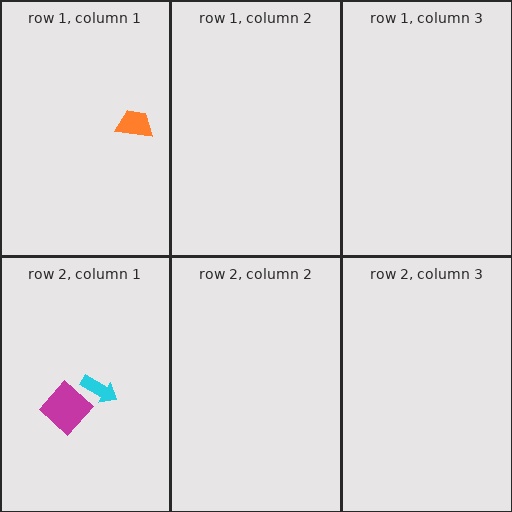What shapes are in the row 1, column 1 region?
The orange trapezoid.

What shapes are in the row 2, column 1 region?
The magenta diamond, the cyan arrow.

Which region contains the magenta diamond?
The row 2, column 1 region.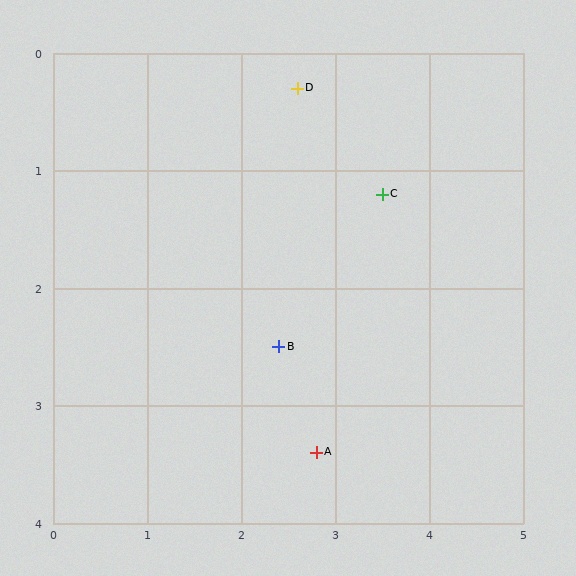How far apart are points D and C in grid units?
Points D and C are about 1.3 grid units apart.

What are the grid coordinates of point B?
Point B is at approximately (2.4, 2.5).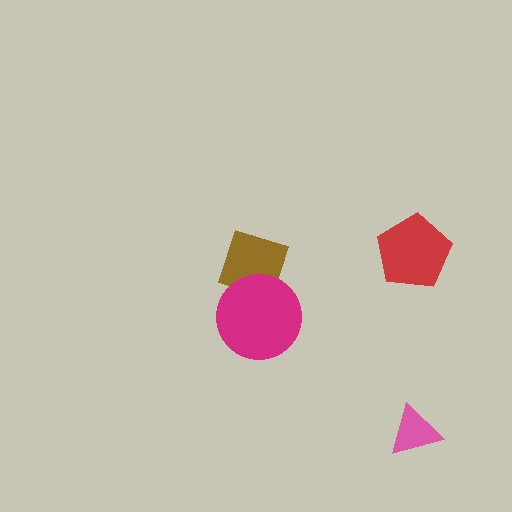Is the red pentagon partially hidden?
No, no other shape covers it.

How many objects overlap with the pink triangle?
0 objects overlap with the pink triangle.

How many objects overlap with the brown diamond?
1 object overlaps with the brown diamond.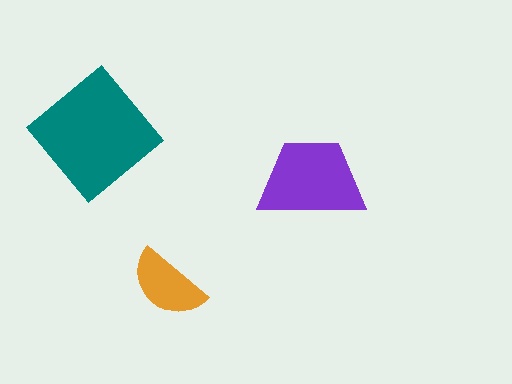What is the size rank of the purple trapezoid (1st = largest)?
2nd.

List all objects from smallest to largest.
The orange semicircle, the purple trapezoid, the teal diamond.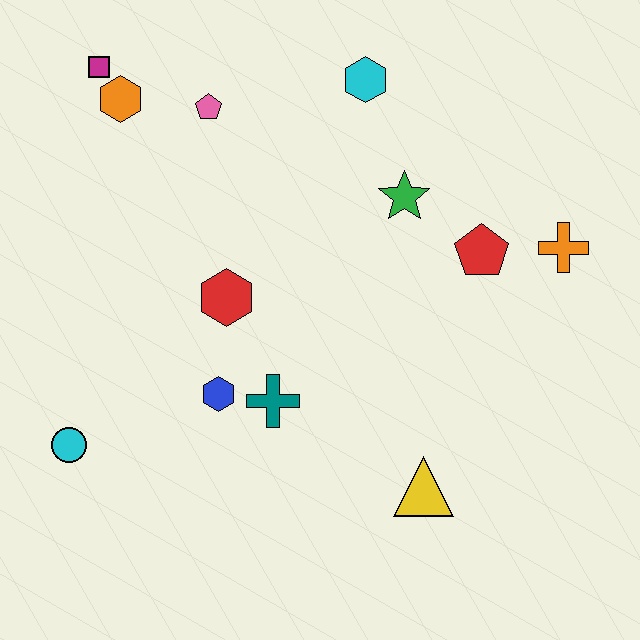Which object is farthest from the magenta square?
The yellow triangle is farthest from the magenta square.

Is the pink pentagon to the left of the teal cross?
Yes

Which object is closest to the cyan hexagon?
The green star is closest to the cyan hexagon.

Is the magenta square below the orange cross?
No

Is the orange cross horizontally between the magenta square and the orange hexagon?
No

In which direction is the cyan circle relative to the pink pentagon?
The cyan circle is below the pink pentagon.